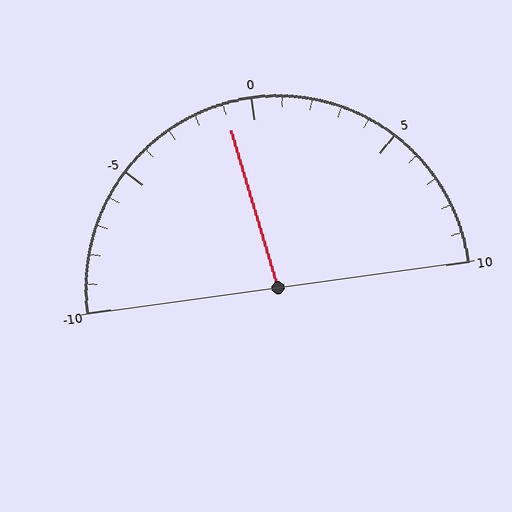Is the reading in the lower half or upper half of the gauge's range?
The reading is in the lower half of the range (-10 to 10).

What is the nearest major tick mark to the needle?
The nearest major tick mark is 0.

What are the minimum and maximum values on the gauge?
The gauge ranges from -10 to 10.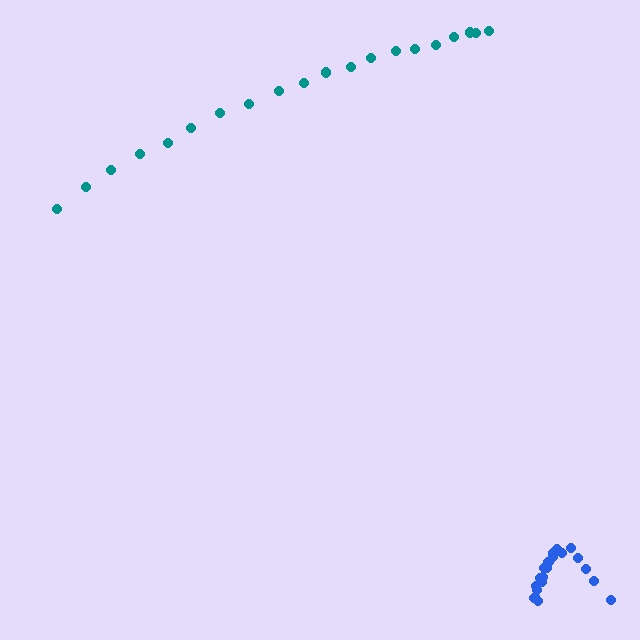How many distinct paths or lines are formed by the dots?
There are 2 distinct paths.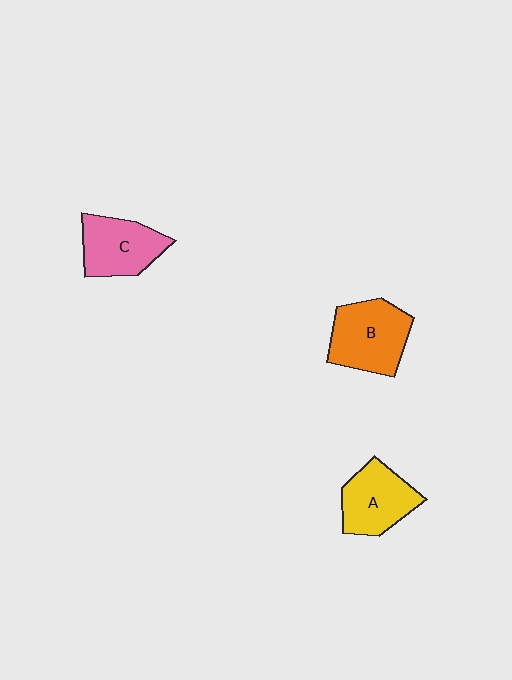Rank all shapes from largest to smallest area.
From largest to smallest: B (orange), A (yellow), C (pink).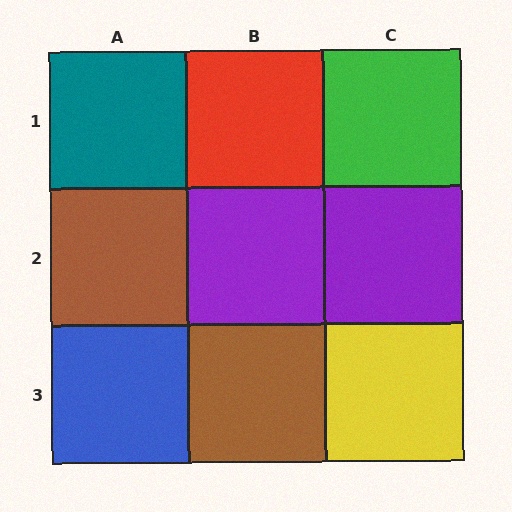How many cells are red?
1 cell is red.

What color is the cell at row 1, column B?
Red.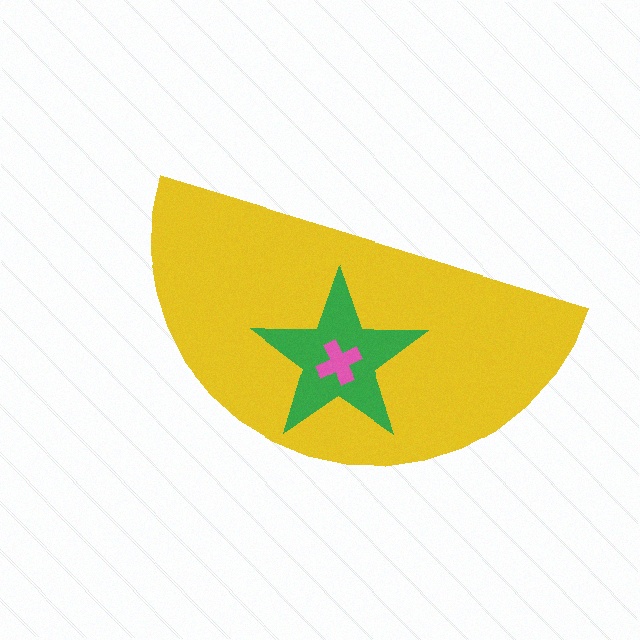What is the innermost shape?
The pink cross.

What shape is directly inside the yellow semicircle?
The green star.